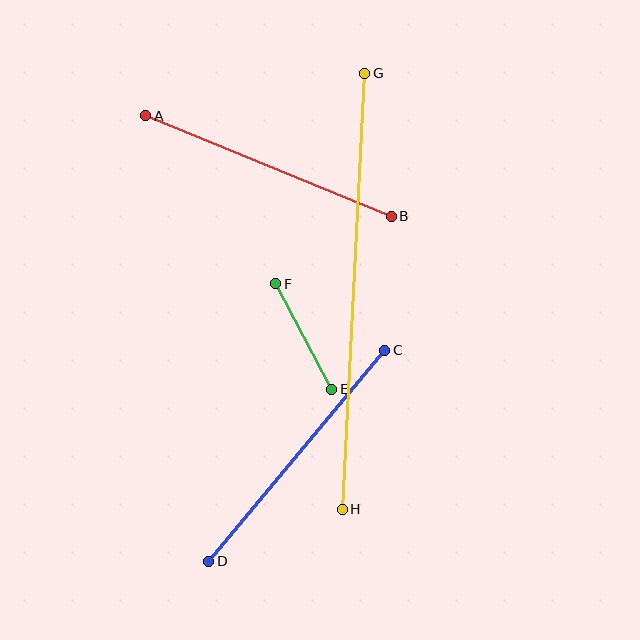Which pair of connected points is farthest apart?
Points G and H are farthest apart.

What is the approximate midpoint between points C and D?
The midpoint is at approximately (297, 456) pixels.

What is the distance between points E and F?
The distance is approximately 120 pixels.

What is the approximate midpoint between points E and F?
The midpoint is at approximately (304, 337) pixels.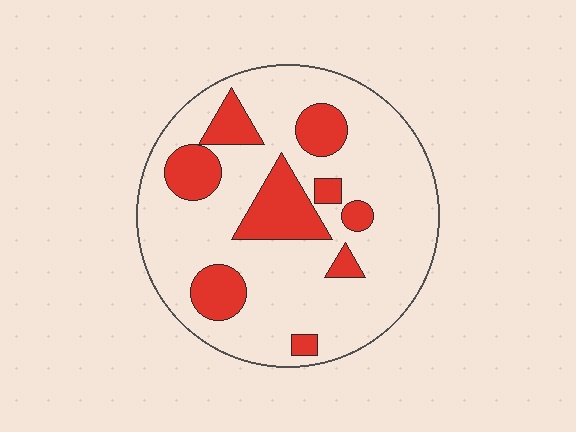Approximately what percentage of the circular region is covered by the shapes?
Approximately 25%.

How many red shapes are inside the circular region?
9.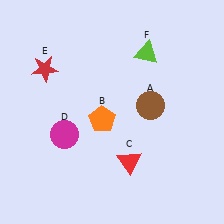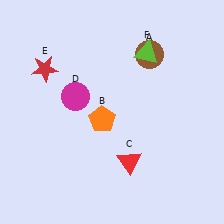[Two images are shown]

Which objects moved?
The objects that moved are: the brown circle (A), the magenta circle (D).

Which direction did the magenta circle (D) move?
The magenta circle (D) moved up.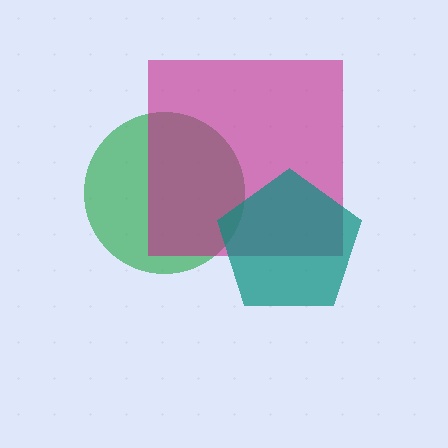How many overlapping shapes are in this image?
There are 3 overlapping shapes in the image.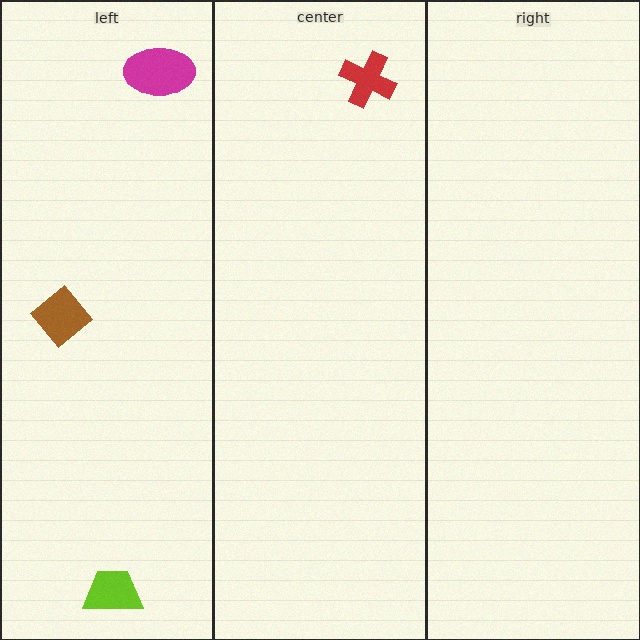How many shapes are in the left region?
3.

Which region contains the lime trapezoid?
The left region.